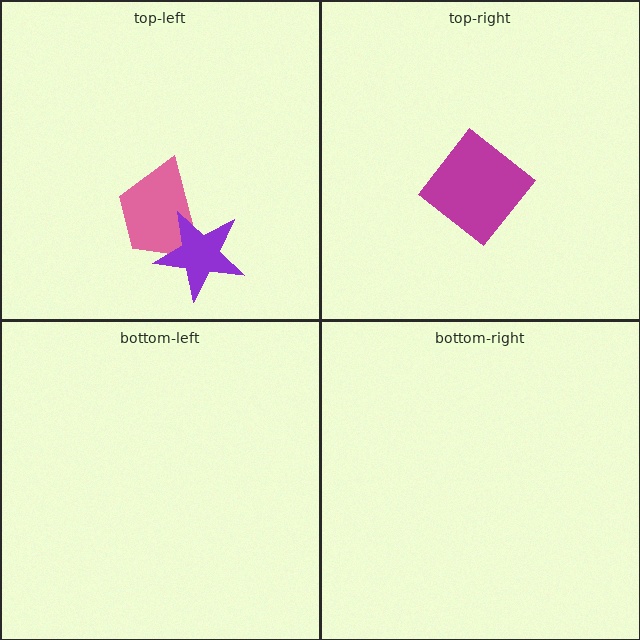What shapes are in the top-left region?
The pink trapezoid, the purple star.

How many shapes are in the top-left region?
2.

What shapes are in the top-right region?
The magenta diamond.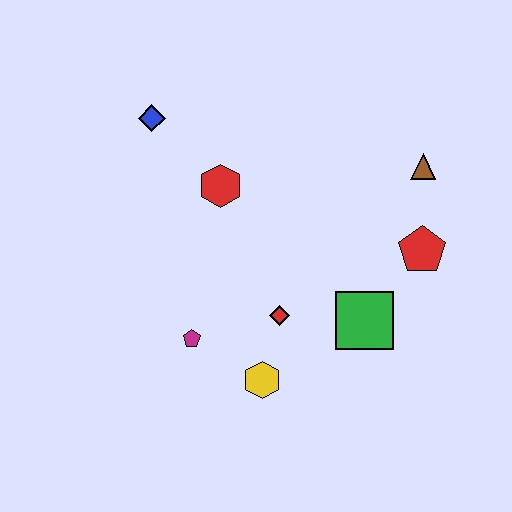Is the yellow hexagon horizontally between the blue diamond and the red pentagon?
Yes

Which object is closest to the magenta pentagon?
The yellow hexagon is closest to the magenta pentagon.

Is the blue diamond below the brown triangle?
No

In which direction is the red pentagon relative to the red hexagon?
The red pentagon is to the right of the red hexagon.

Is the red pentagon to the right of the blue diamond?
Yes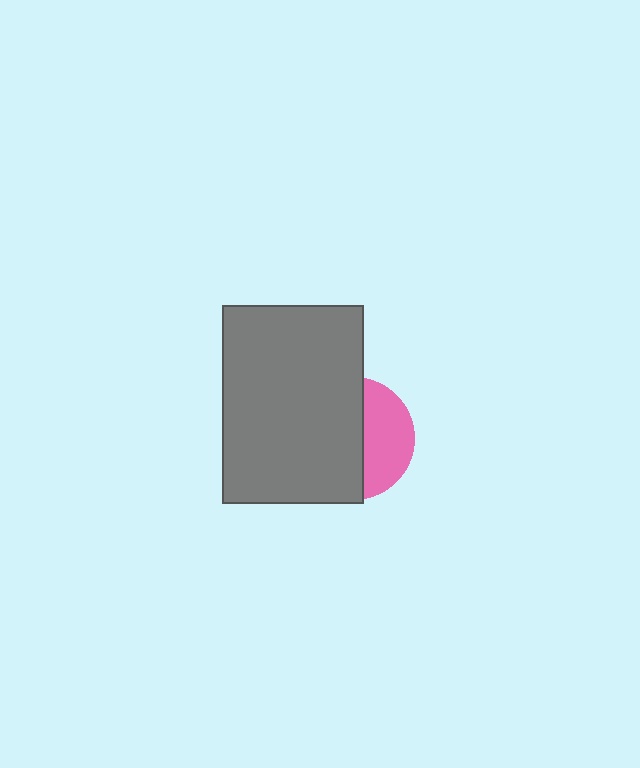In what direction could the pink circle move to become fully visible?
The pink circle could move right. That would shift it out from behind the gray rectangle entirely.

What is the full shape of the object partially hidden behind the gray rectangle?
The partially hidden object is a pink circle.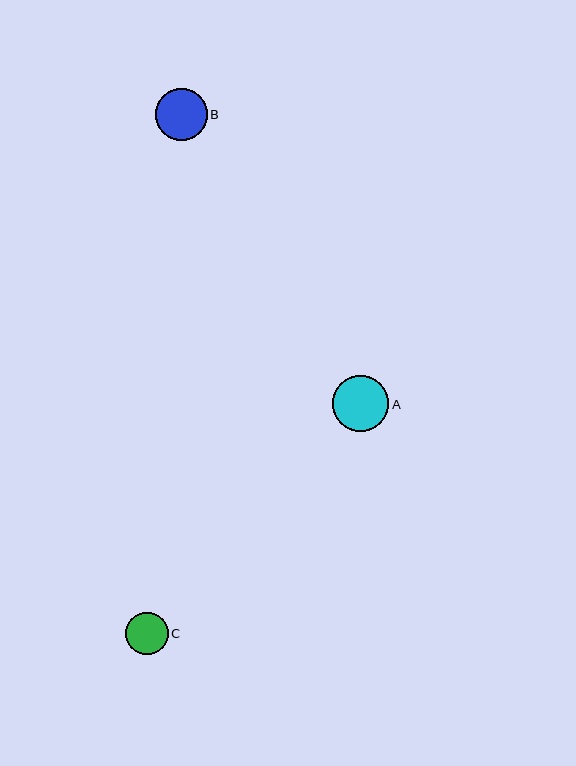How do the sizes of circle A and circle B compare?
Circle A and circle B are approximately the same size.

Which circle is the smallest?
Circle C is the smallest with a size of approximately 42 pixels.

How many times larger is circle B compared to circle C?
Circle B is approximately 1.2 times the size of circle C.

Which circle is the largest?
Circle A is the largest with a size of approximately 56 pixels.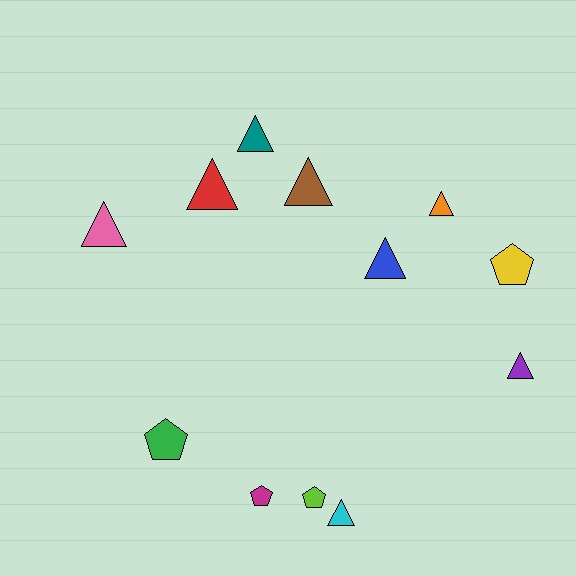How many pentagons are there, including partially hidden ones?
There are 4 pentagons.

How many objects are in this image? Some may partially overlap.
There are 12 objects.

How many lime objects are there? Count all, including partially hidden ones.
There is 1 lime object.